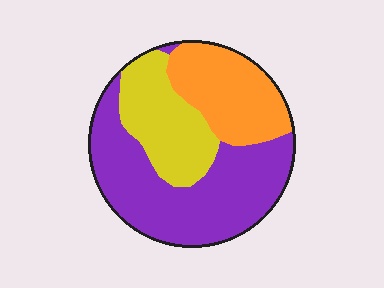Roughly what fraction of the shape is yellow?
Yellow covers around 25% of the shape.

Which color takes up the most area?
Purple, at roughly 50%.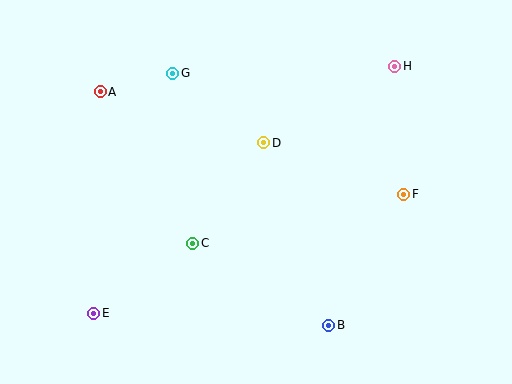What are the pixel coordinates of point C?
Point C is at (193, 243).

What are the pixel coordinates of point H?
Point H is at (395, 66).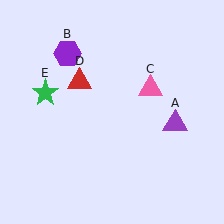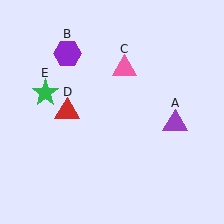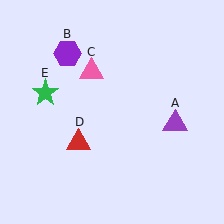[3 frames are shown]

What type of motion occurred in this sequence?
The pink triangle (object C), red triangle (object D) rotated counterclockwise around the center of the scene.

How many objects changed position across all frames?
2 objects changed position: pink triangle (object C), red triangle (object D).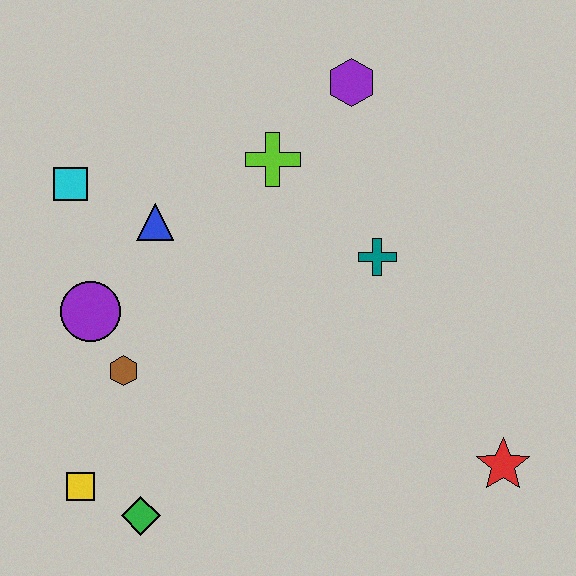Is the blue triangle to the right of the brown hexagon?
Yes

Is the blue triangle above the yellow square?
Yes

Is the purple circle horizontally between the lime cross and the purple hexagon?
No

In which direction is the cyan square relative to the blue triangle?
The cyan square is to the left of the blue triangle.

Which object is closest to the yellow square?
The green diamond is closest to the yellow square.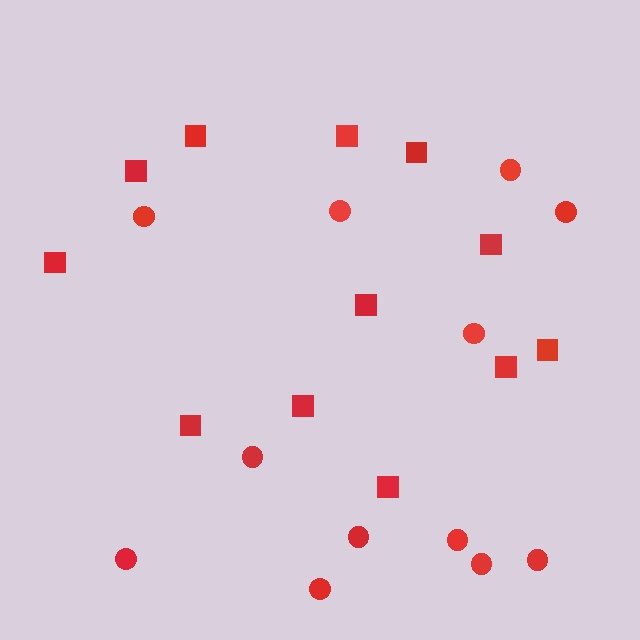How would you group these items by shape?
There are 2 groups: one group of squares (12) and one group of circles (12).